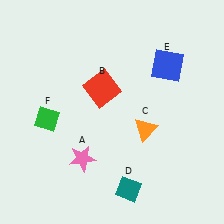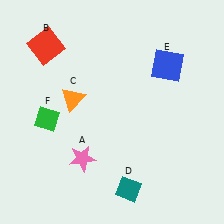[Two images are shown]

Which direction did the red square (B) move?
The red square (B) moved left.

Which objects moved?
The objects that moved are: the red square (B), the orange triangle (C).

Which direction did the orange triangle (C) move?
The orange triangle (C) moved left.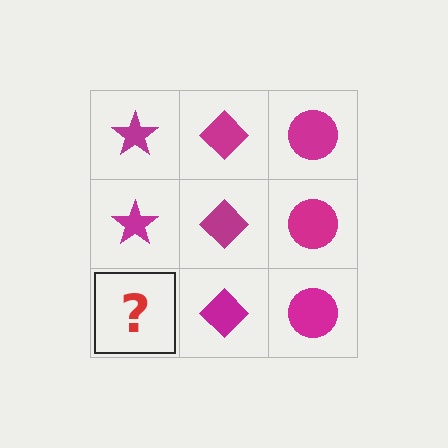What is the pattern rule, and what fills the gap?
The rule is that each column has a consistent shape. The gap should be filled with a magenta star.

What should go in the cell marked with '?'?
The missing cell should contain a magenta star.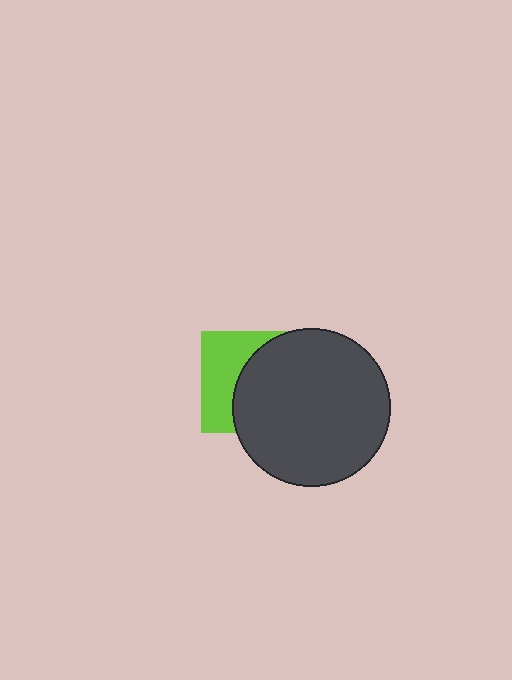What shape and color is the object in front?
The object in front is a dark gray circle.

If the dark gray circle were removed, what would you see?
You would see the complete lime square.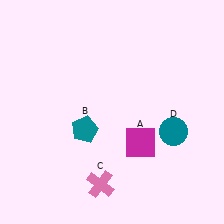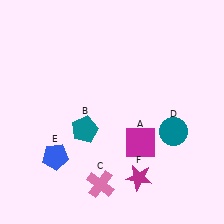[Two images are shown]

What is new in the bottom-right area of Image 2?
A magenta star (F) was added in the bottom-right area of Image 2.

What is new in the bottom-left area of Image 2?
A blue pentagon (E) was added in the bottom-left area of Image 2.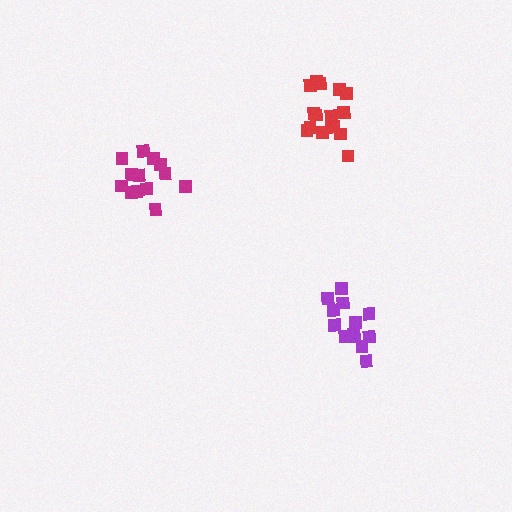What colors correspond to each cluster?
The clusters are colored: red, magenta, purple.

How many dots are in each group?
Group 1: 16 dots, Group 2: 13 dots, Group 3: 13 dots (42 total).